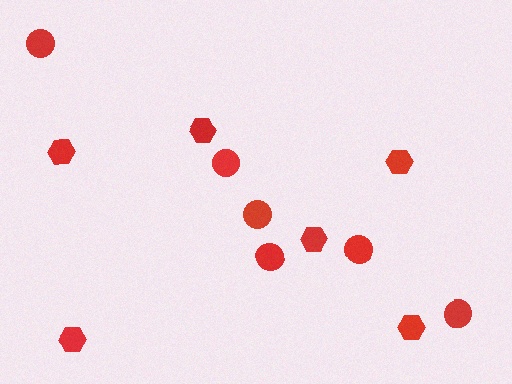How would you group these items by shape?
There are 2 groups: one group of hexagons (6) and one group of circles (6).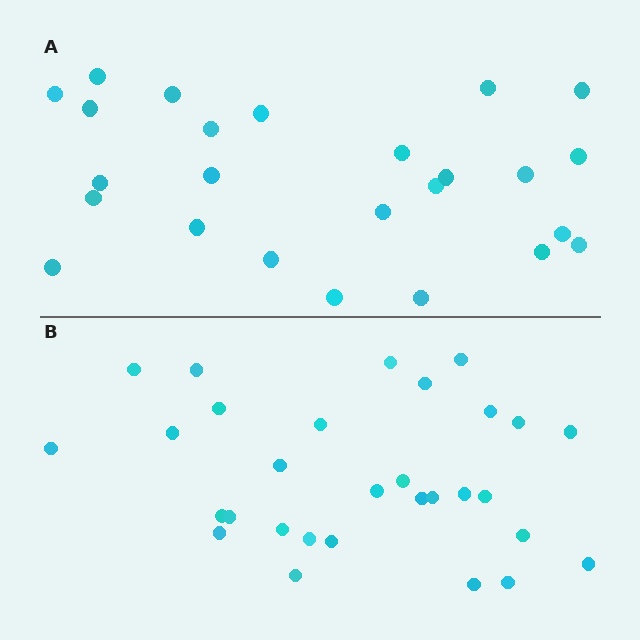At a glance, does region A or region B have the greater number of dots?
Region B (the bottom region) has more dots.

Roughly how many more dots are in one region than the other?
Region B has about 5 more dots than region A.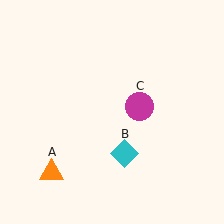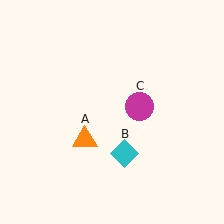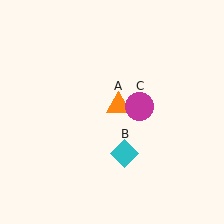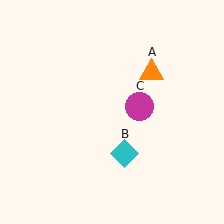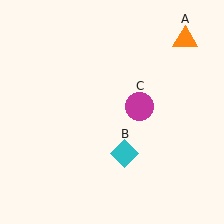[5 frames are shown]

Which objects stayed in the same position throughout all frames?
Cyan diamond (object B) and magenta circle (object C) remained stationary.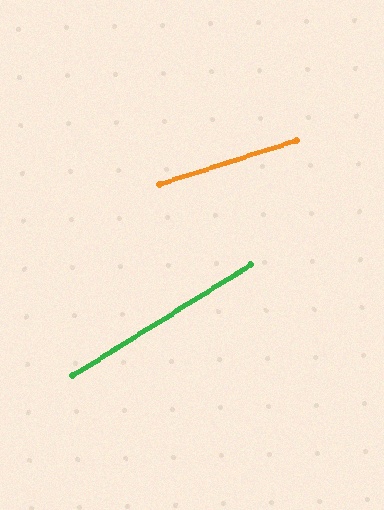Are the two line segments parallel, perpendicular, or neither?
Neither parallel nor perpendicular — they differ by about 14°.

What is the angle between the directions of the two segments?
Approximately 14 degrees.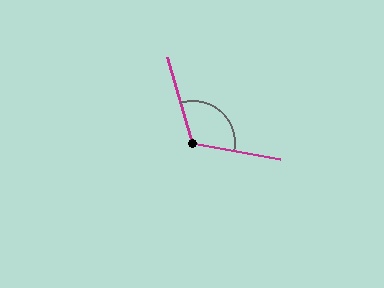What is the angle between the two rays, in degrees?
Approximately 117 degrees.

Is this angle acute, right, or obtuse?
It is obtuse.